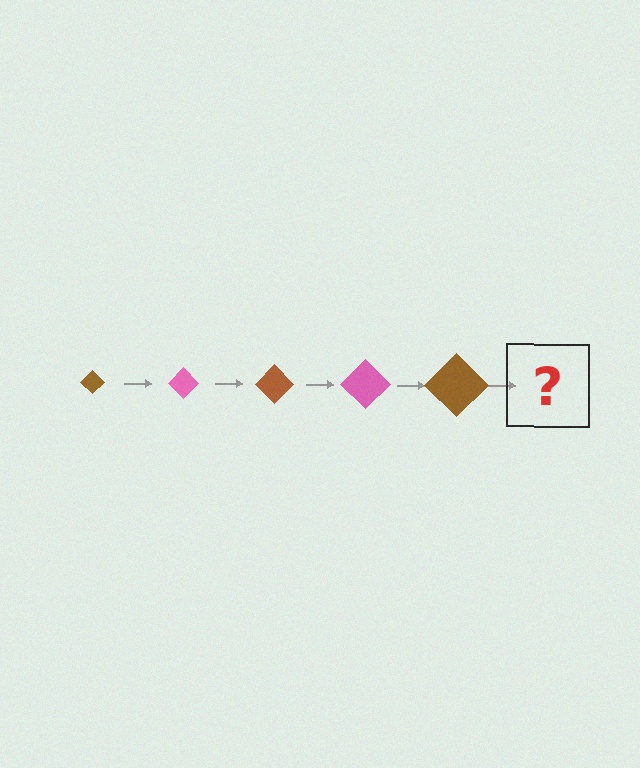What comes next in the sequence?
The next element should be a pink diamond, larger than the previous one.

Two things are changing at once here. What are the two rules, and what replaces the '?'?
The two rules are that the diamond grows larger each step and the color cycles through brown and pink. The '?' should be a pink diamond, larger than the previous one.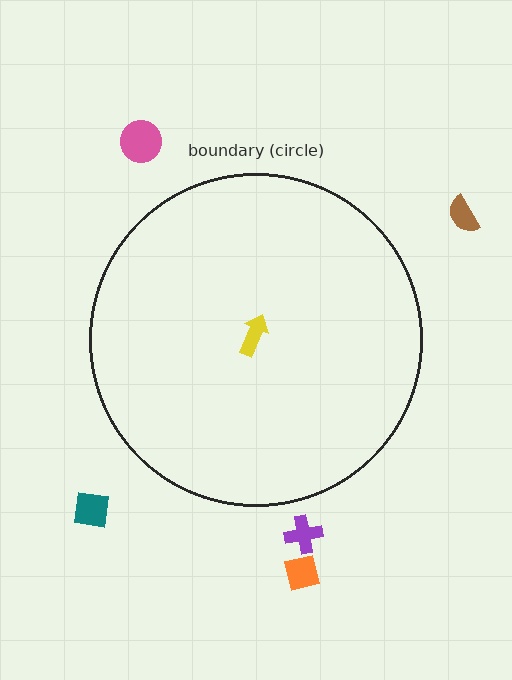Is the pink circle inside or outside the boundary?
Outside.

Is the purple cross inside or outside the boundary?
Outside.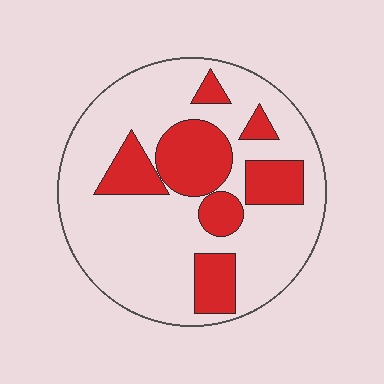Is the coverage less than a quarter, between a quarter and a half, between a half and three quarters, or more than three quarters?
Between a quarter and a half.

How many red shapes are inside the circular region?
7.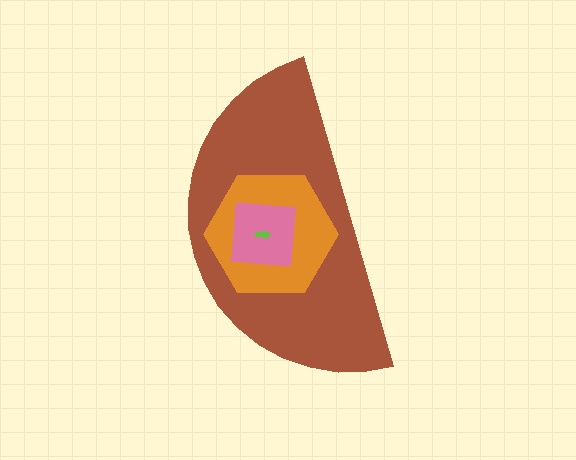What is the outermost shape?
The brown semicircle.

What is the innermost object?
The lime arrow.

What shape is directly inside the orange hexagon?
The pink square.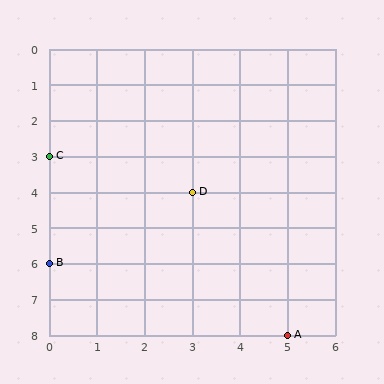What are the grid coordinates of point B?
Point B is at grid coordinates (0, 6).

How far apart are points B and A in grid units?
Points B and A are 5 columns and 2 rows apart (about 5.4 grid units diagonally).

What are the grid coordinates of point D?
Point D is at grid coordinates (3, 4).